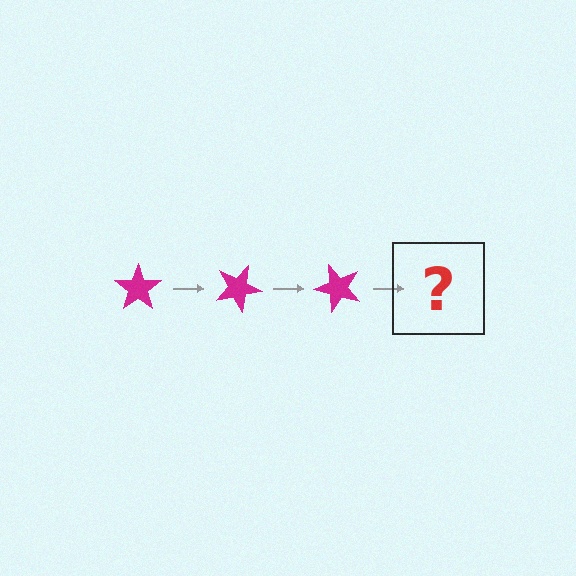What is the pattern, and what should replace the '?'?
The pattern is that the star rotates 25 degrees each step. The '?' should be a magenta star rotated 75 degrees.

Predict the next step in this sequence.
The next step is a magenta star rotated 75 degrees.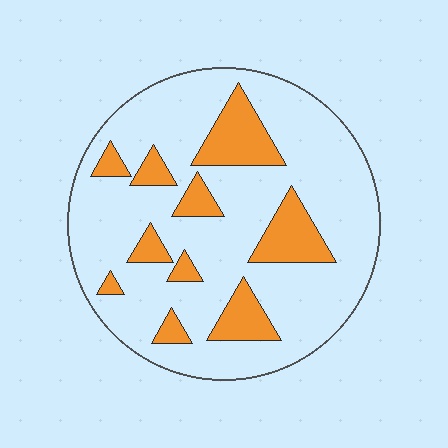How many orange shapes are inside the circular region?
10.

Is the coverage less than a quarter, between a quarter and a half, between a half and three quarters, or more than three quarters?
Less than a quarter.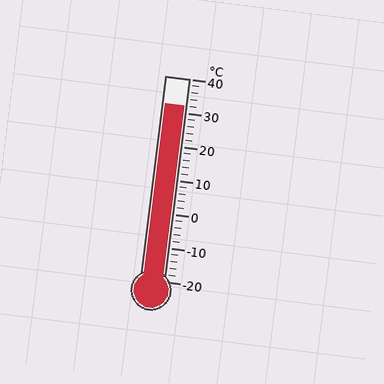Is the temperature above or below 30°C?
The temperature is above 30°C.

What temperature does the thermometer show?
The thermometer shows approximately 32°C.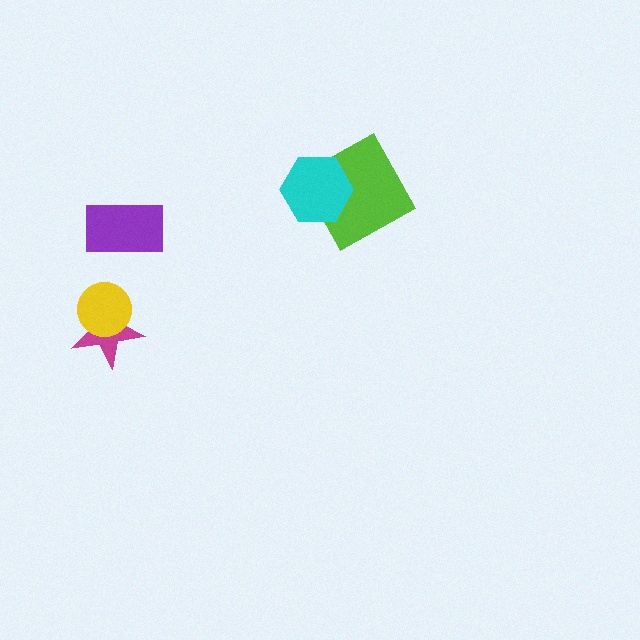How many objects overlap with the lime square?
1 object overlaps with the lime square.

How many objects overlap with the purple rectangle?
0 objects overlap with the purple rectangle.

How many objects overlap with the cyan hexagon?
1 object overlaps with the cyan hexagon.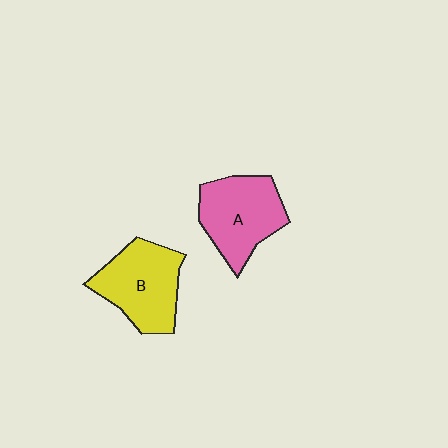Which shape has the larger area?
Shape B (yellow).